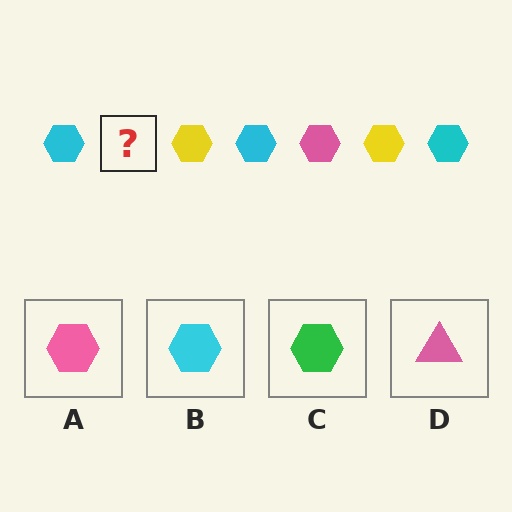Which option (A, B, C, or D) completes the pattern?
A.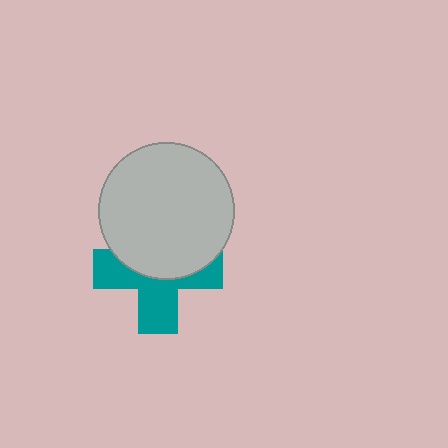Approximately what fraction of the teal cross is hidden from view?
Roughly 48% of the teal cross is hidden behind the light gray circle.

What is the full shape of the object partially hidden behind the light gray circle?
The partially hidden object is a teal cross.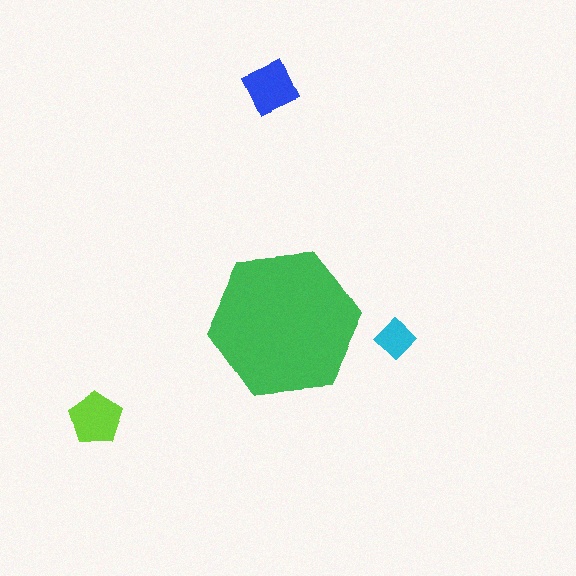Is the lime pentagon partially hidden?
No, the lime pentagon is fully visible.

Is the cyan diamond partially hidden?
No, the cyan diamond is fully visible.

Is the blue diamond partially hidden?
No, the blue diamond is fully visible.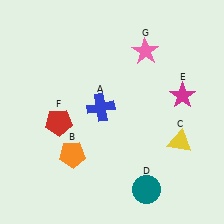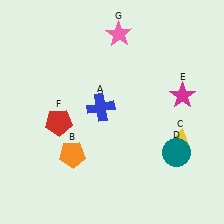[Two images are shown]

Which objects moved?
The objects that moved are: the teal circle (D), the pink star (G).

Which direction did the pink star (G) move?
The pink star (G) moved left.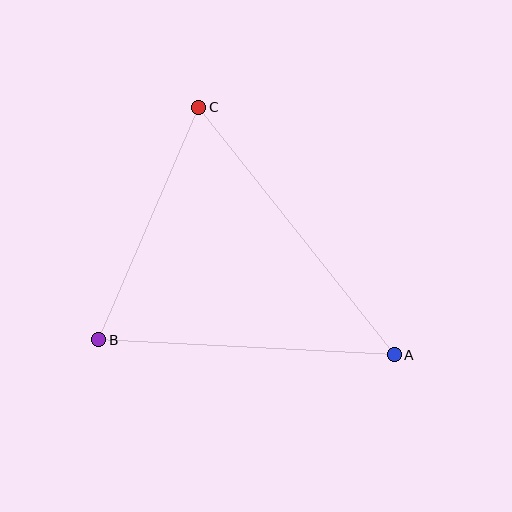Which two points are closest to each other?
Points B and C are closest to each other.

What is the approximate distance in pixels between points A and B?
The distance between A and B is approximately 296 pixels.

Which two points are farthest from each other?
Points A and C are farthest from each other.